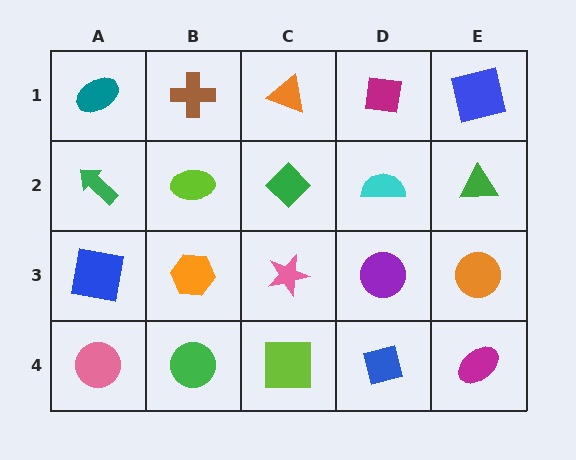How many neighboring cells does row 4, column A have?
2.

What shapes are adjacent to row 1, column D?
A cyan semicircle (row 2, column D), an orange triangle (row 1, column C), a blue square (row 1, column E).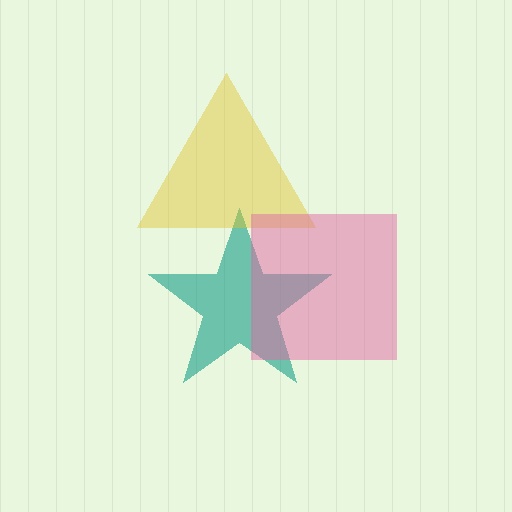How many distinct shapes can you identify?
There are 3 distinct shapes: a teal star, a yellow triangle, a pink square.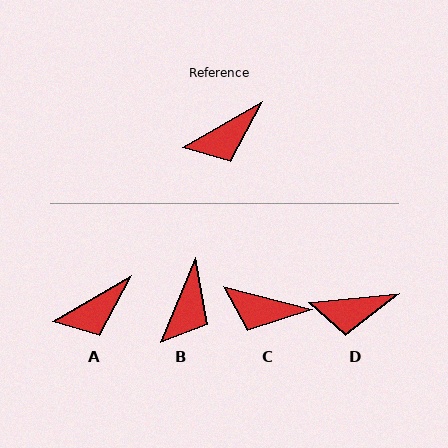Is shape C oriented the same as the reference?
No, it is off by about 45 degrees.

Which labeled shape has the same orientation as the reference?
A.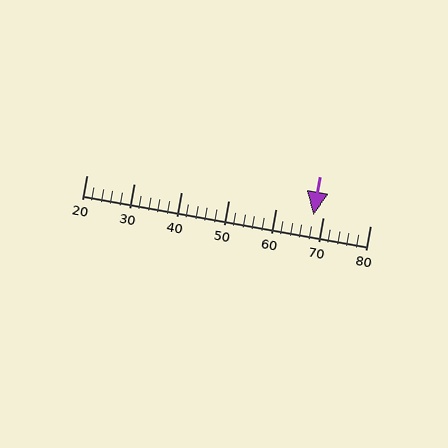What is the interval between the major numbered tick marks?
The major tick marks are spaced 10 units apart.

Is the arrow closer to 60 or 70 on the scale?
The arrow is closer to 70.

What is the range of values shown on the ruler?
The ruler shows values from 20 to 80.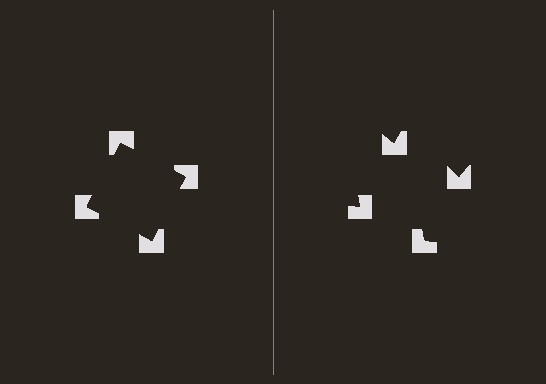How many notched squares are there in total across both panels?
8 — 4 on each side.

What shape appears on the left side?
An illusory square.